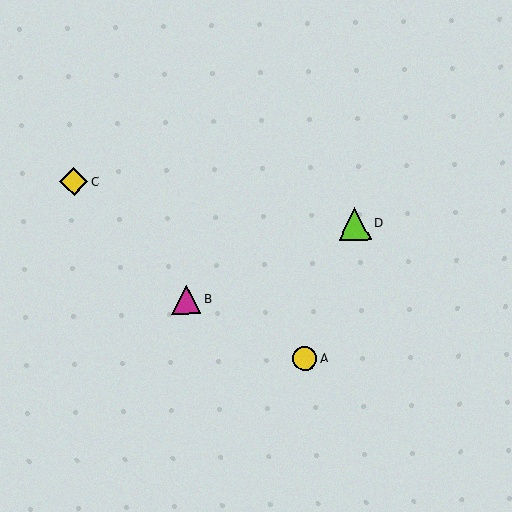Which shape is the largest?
The lime triangle (labeled D) is the largest.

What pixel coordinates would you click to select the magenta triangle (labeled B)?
Click at (186, 300) to select the magenta triangle B.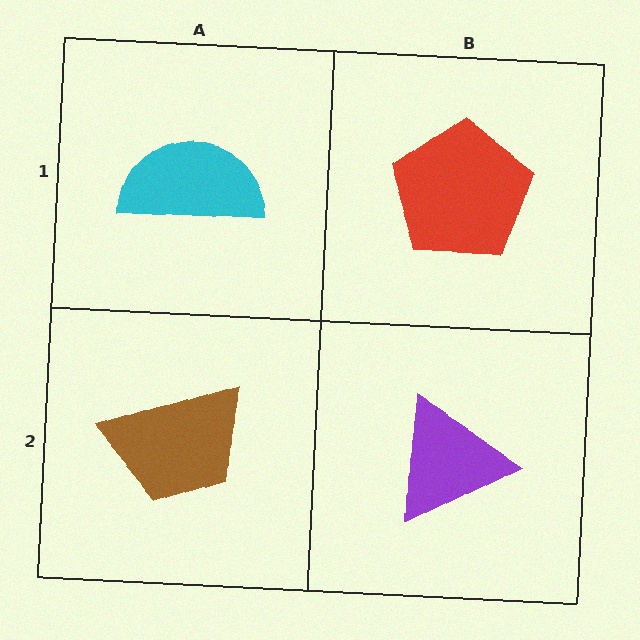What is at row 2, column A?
A brown trapezoid.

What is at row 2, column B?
A purple triangle.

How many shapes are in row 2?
2 shapes.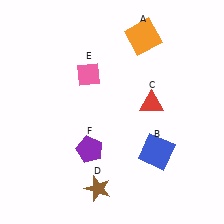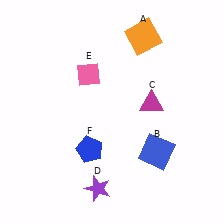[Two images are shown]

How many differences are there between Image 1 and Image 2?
There are 3 differences between the two images.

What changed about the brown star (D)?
In Image 1, D is brown. In Image 2, it changed to purple.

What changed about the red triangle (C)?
In Image 1, C is red. In Image 2, it changed to magenta.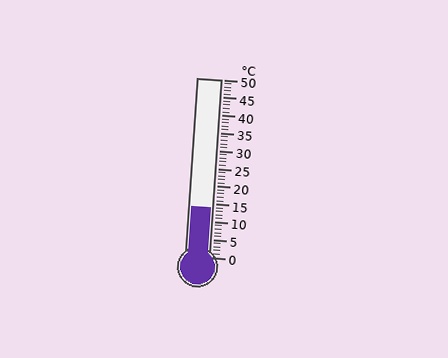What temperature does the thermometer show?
The thermometer shows approximately 14°C.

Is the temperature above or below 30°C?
The temperature is below 30°C.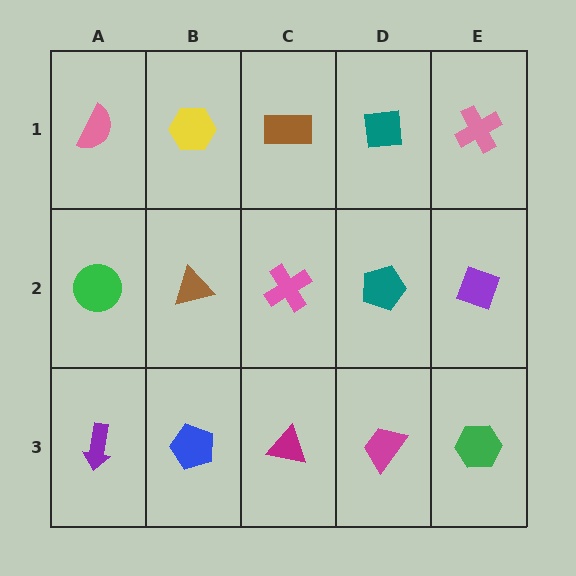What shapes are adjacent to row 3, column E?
A purple diamond (row 2, column E), a magenta trapezoid (row 3, column D).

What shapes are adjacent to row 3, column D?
A teal pentagon (row 2, column D), a magenta triangle (row 3, column C), a green hexagon (row 3, column E).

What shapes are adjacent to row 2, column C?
A brown rectangle (row 1, column C), a magenta triangle (row 3, column C), a brown triangle (row 2, column B), a teal pentagon (row 2, column D).